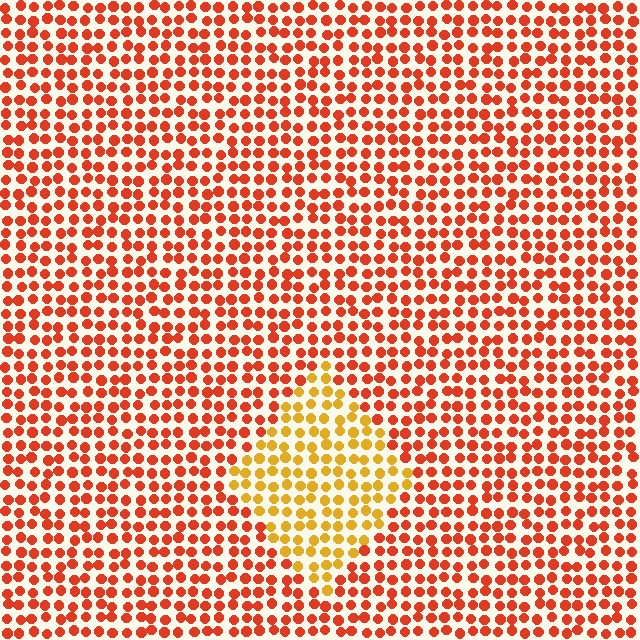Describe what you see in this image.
The image is filled with small red elements in a uniform arrangement. A diamond-shaped region is visible where the elements are tinted to a slightly different hue, forming a subtle color boundary.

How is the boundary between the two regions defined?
The boundary is defined purely by a slight shift in hue (about 37 degrees). Spacing, size, and orientation are identical on both sides.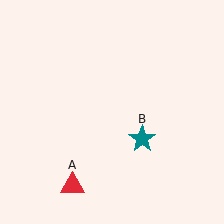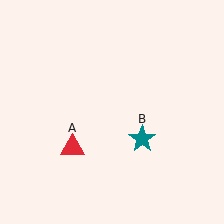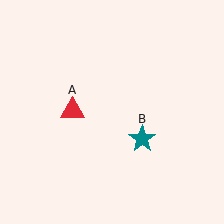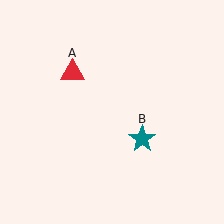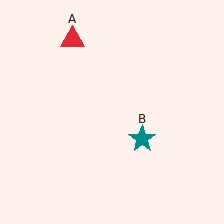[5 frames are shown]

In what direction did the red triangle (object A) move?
The red triangle (object A) moved up.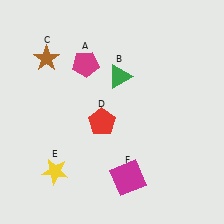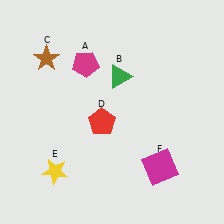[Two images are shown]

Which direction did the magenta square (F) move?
The magenta square (F) moved right.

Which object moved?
The magenta square (F) moved right.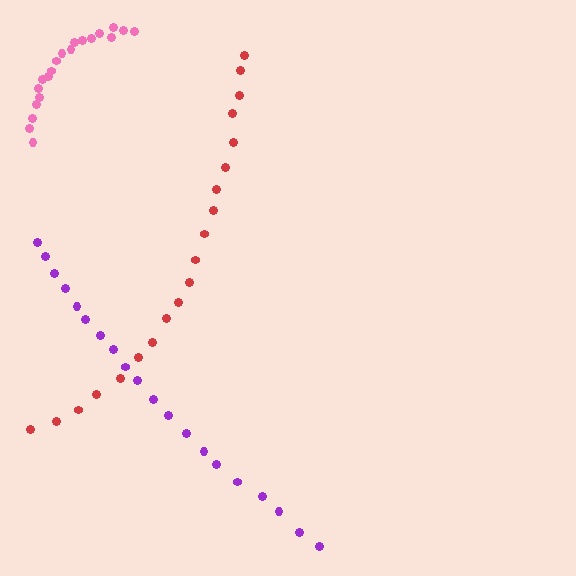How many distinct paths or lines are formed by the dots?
There are 3 distinct paths.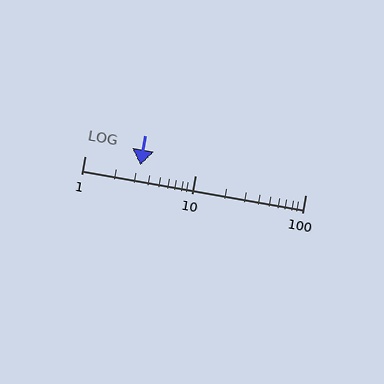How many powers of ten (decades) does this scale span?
The scale spans 2 decades, from 1 to 100.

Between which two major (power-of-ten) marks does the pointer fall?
The pointer is between 1 and 10.